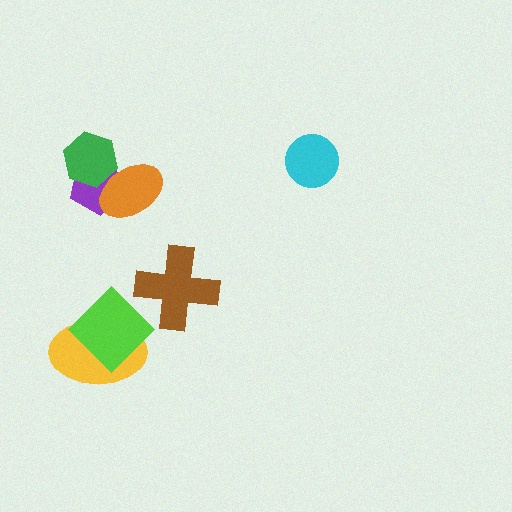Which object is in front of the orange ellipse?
The green hexagon is in front of the orange ellipse.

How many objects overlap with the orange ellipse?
2 objects overlap with the orange ellipse.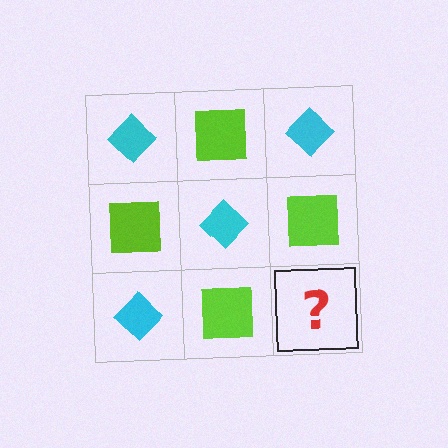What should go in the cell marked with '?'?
The missing cell should contain a cyan diamond.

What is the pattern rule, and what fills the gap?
The rule is that it alternates cyan diamond and lime square in a checkerboard pattern. The gap should be filled with a cyan diamond.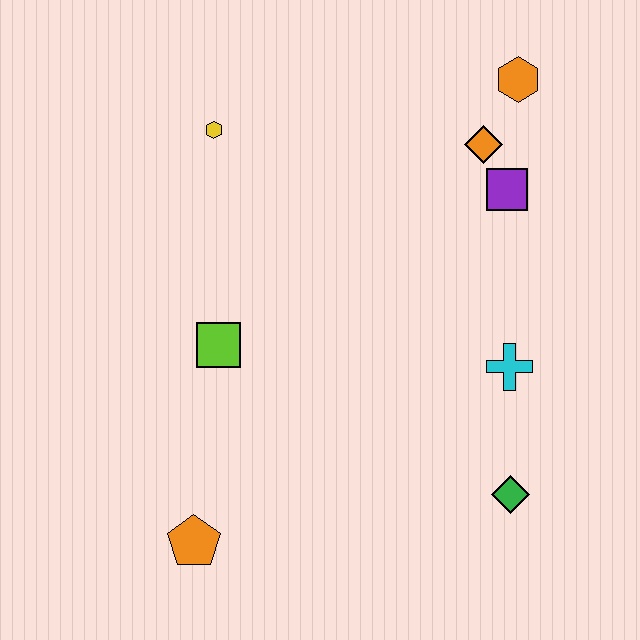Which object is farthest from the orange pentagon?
The orange hexagon is farthest from the orange pentagon.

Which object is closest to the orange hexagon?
The orange diamond is closest to the orange hexagon.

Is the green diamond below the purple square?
Yes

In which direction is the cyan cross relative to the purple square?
The cyan cross is below the purple square.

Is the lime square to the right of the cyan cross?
No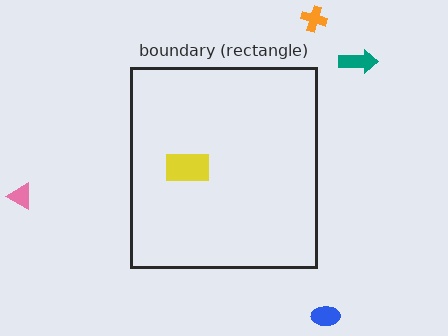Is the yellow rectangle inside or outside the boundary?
Inside.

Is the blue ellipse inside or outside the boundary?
Outside.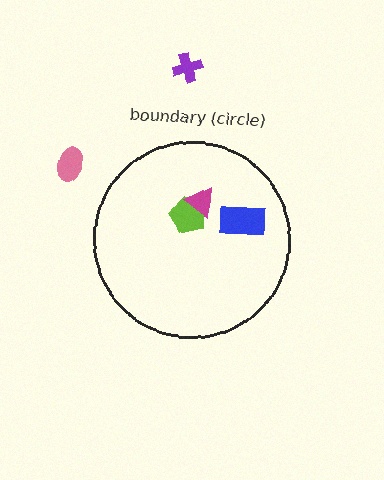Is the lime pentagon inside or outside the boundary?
Inside.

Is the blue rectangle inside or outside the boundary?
Inside.